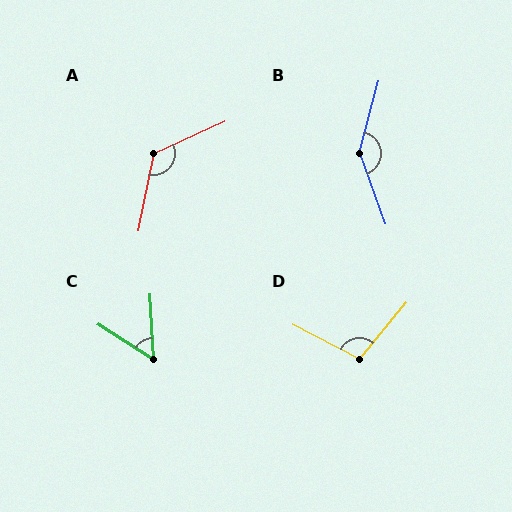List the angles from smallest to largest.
C (54°), D (102°), A (126°), B (145°).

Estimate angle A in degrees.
Approximately 126 degrees.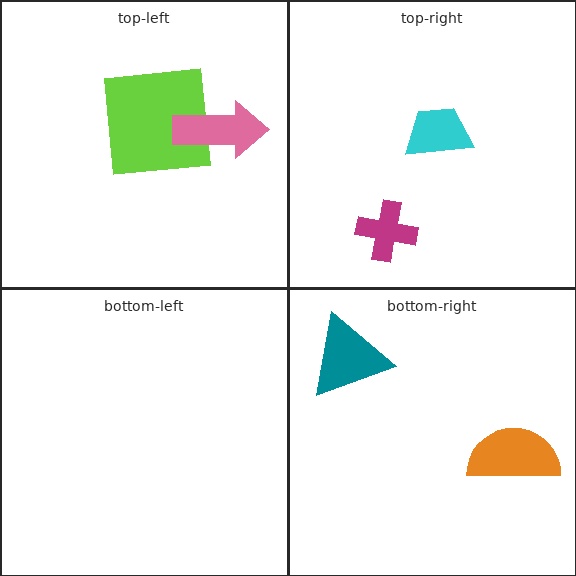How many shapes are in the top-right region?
2.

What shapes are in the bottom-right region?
The teal triangle, the orange semicircle.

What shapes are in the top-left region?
The lime square, the pink arrow.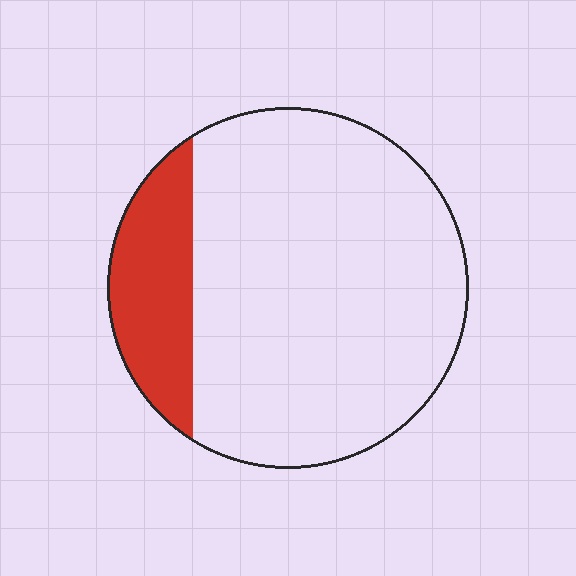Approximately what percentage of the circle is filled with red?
Approximately 20%.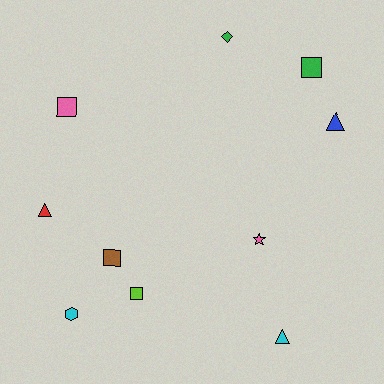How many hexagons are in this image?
There is 1 hexagon.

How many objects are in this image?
There are 10 objects.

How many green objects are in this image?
There are 2 green objects.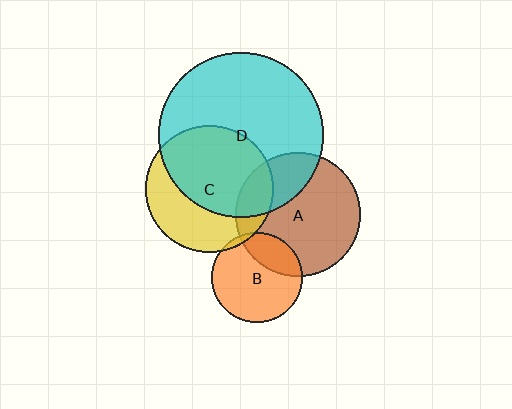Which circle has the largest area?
Circle D (cyan).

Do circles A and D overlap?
Yes.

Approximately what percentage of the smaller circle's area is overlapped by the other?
Approximately 30%.